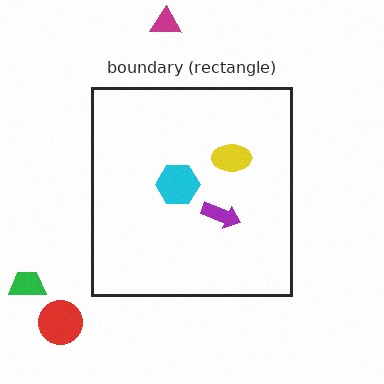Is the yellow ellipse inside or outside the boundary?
Inside.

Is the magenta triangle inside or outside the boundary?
Outside.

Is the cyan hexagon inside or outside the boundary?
Inside.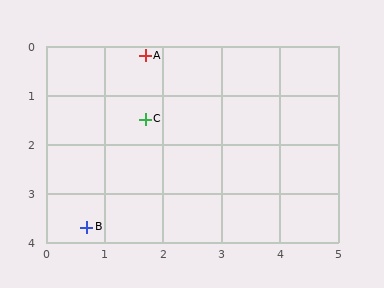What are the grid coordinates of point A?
Point A is at approximately (1.7, 0.2).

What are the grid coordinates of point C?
Point C is at approximately (1.7, 1.5).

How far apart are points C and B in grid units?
Points C and B are about 2.4 grid units apart.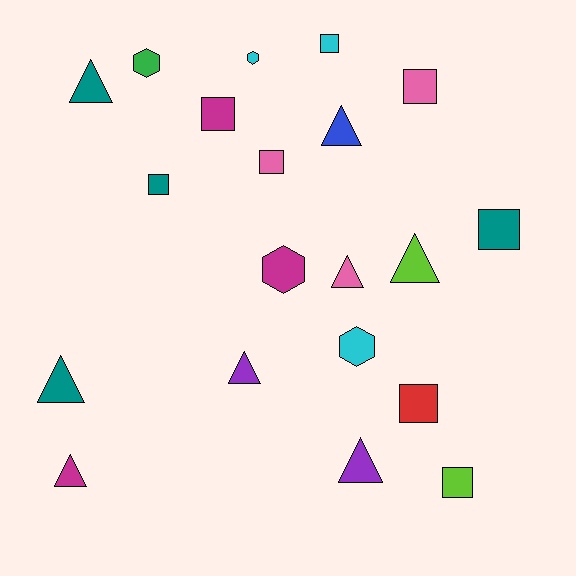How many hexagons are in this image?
There are 4 hexagons.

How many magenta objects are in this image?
There are 3 magenta objects.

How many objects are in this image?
There are 20 objects.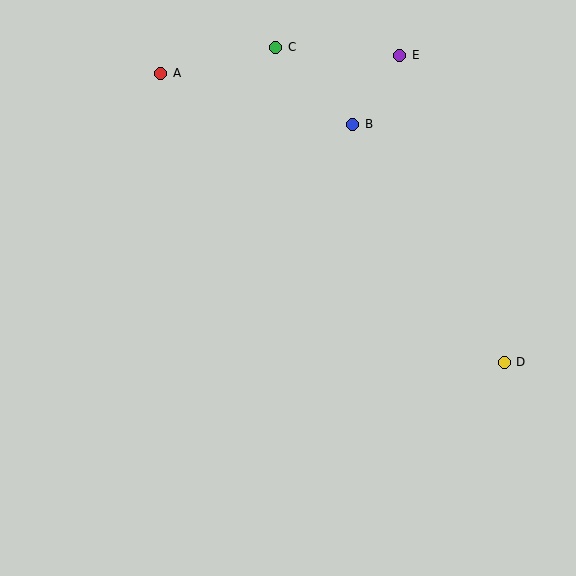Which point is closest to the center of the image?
Point B at (353, 124) is closest to the center.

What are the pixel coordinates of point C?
Point C is at (276, 47).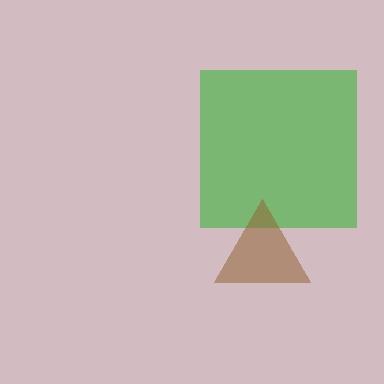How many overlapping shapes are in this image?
There are 2 overlapping shapes in the image.